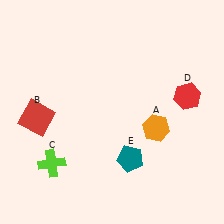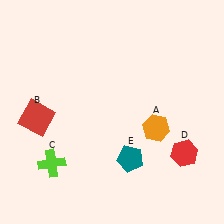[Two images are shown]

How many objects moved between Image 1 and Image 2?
1 object moved between the two images.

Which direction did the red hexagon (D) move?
The red hexagon (D) moved down.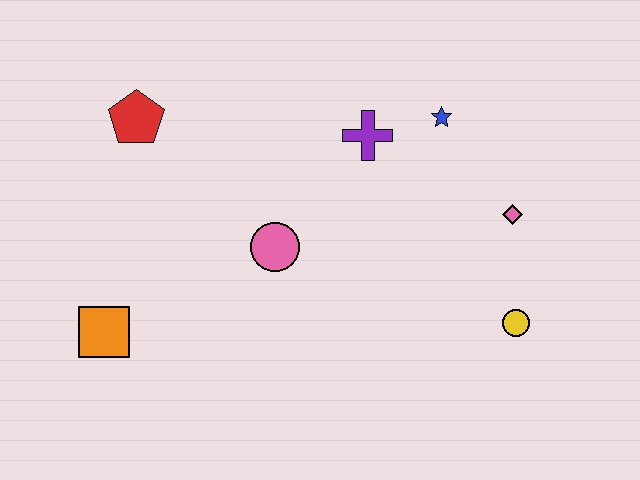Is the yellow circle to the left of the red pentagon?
No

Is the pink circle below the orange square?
No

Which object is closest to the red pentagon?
The pink circle is closest to the red pentagon.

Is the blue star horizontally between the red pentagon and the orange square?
No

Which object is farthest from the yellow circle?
The red pentagon is farthest from the yellow circle.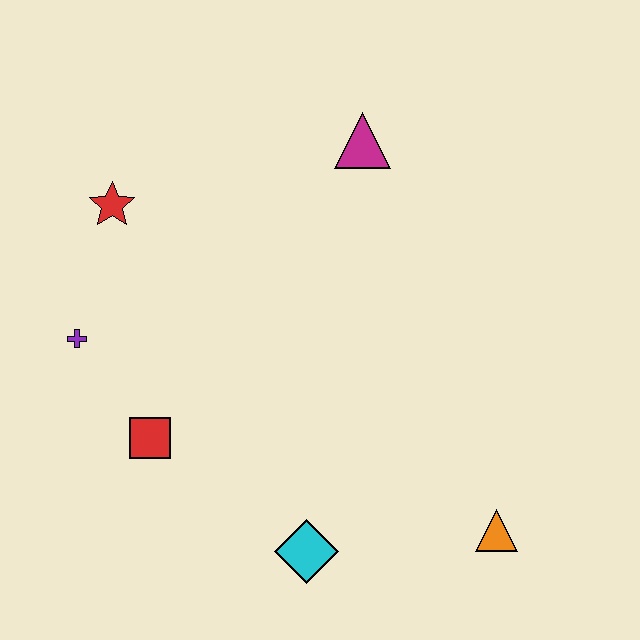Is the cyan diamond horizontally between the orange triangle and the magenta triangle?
No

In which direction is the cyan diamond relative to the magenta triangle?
The cyan diamond is below the magenta triangle.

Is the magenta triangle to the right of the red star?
Yes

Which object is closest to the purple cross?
The red square is closest to the purple cross.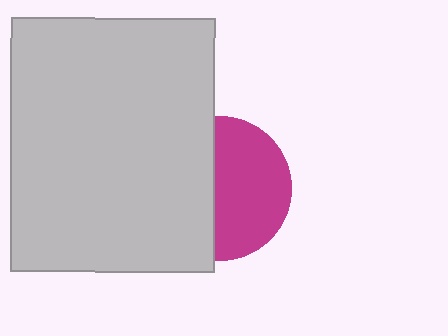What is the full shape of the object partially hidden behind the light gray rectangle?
The partially hidden object is a magenta circle.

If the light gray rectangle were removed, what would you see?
You would see the complete magenta circle.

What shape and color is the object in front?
The object in front is a light gray rectangle.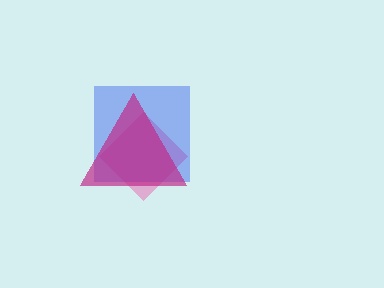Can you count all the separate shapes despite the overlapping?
Yes, there are 3 separate shapes.